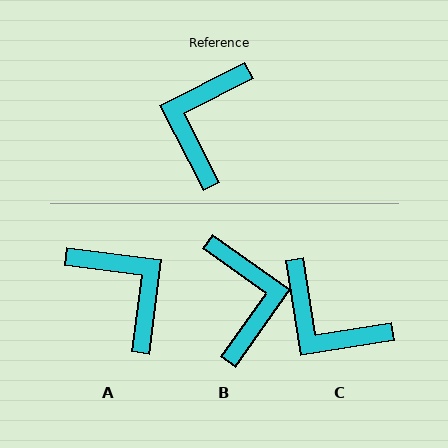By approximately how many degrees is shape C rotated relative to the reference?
Approximately 72 degrees counter-clockwise.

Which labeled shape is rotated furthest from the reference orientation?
B, about 152 degrees away.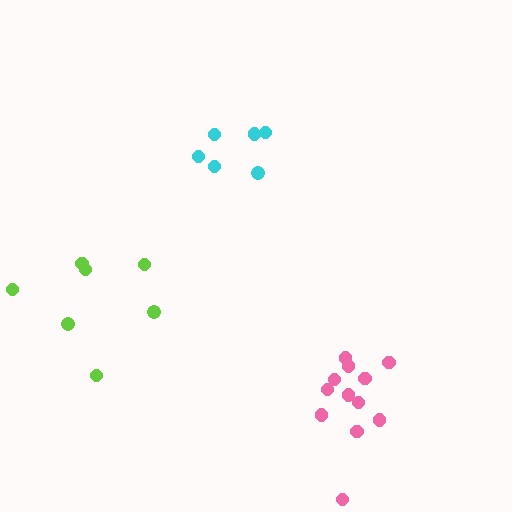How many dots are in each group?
Group 1: 12 dots, Group 2: 6 dots, Group 3: 7 dots (25 total).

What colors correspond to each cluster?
The clusters are colored: pink, cyan, lime.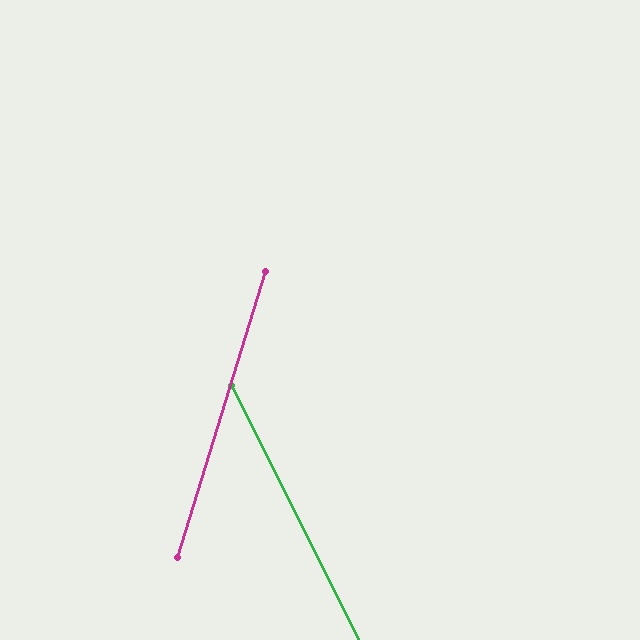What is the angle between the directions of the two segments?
Approximately 44 degrees.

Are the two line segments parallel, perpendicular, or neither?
Neither parallel nor perpendicular — they differ by about 44°.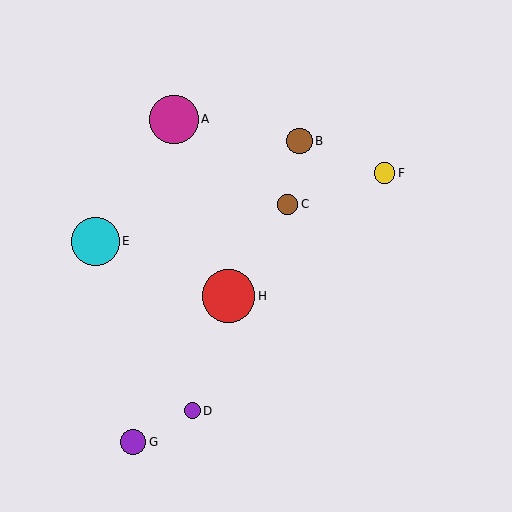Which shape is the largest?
The red circle (labeled H) is the largest.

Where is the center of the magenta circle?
The center of the magenta circle is at (174, 119).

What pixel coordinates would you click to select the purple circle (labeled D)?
Click at (192, 411) to select the purple circle D.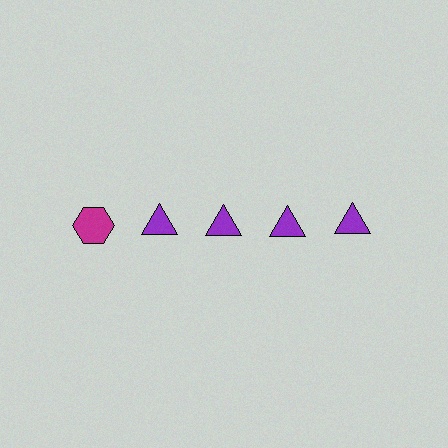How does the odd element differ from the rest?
It differs in both color (magenta instead of purple) and shape (hexagon instead of triangle).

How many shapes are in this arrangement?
There are 5 shapes arranged in a grid pattern.